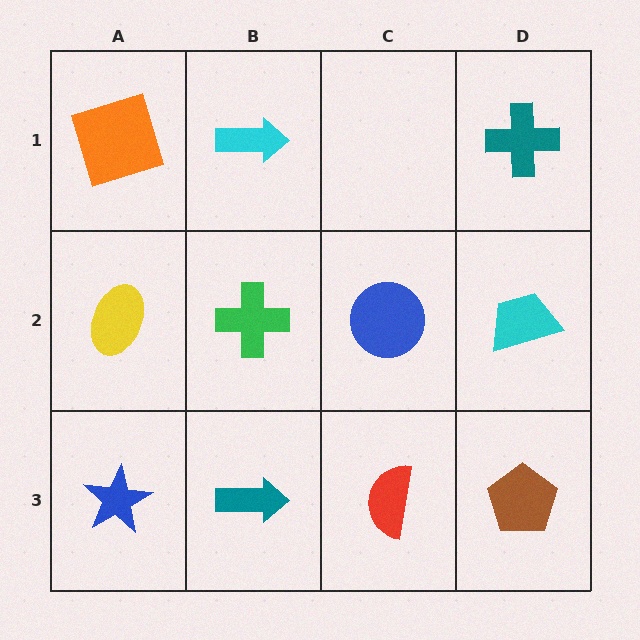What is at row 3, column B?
A teal arrow.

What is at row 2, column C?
A blue circle.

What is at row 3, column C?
A red semicircle.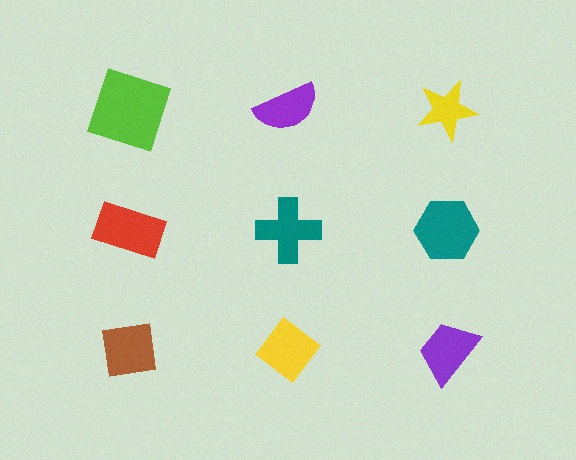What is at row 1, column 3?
A yellow star.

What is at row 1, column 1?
A lime square.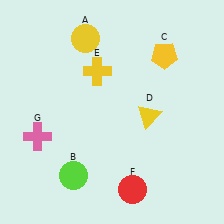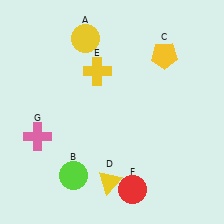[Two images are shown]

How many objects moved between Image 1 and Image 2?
1 object moved between the two images.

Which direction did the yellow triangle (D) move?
The yellow triangle (D) moved down.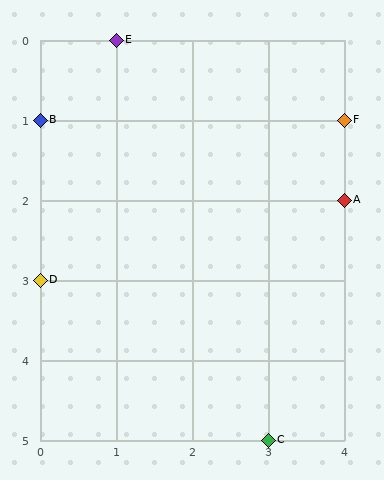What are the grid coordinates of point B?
Point B is at grid coordinates (0, 1).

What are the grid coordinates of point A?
Point A is at grid coordinates (4, 2).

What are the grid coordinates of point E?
Point E is at grid coordinates (1, 0).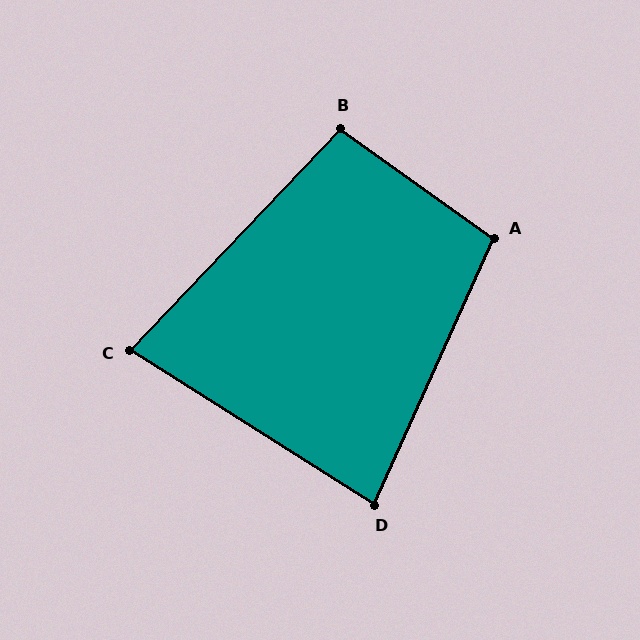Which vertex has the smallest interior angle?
C, at approximately 79 degrees.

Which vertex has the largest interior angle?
A, at approximately 101 degrees.